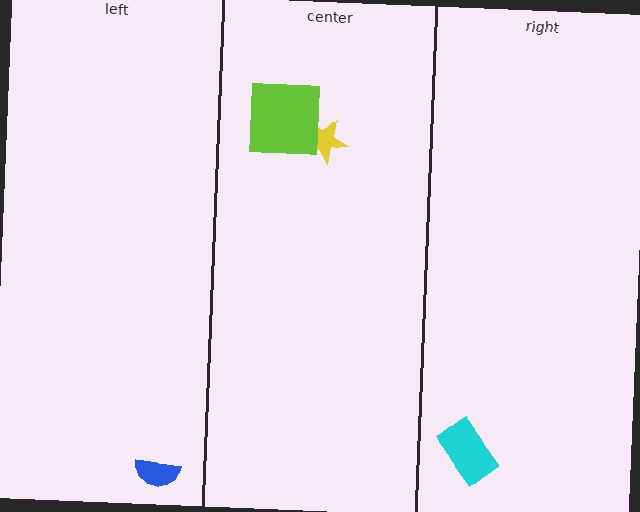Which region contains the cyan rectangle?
The right region.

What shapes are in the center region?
The yellow star, the lime square.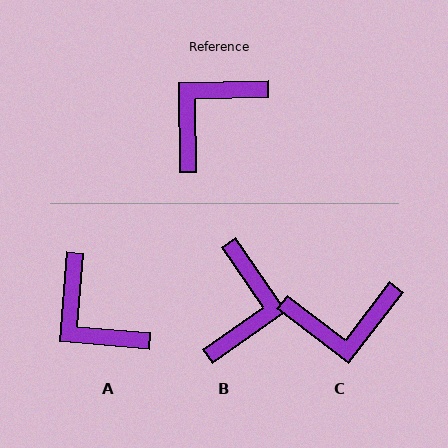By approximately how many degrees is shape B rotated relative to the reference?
Approximately 146 degrees clockwise.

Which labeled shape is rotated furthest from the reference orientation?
B, about 146 degrees away.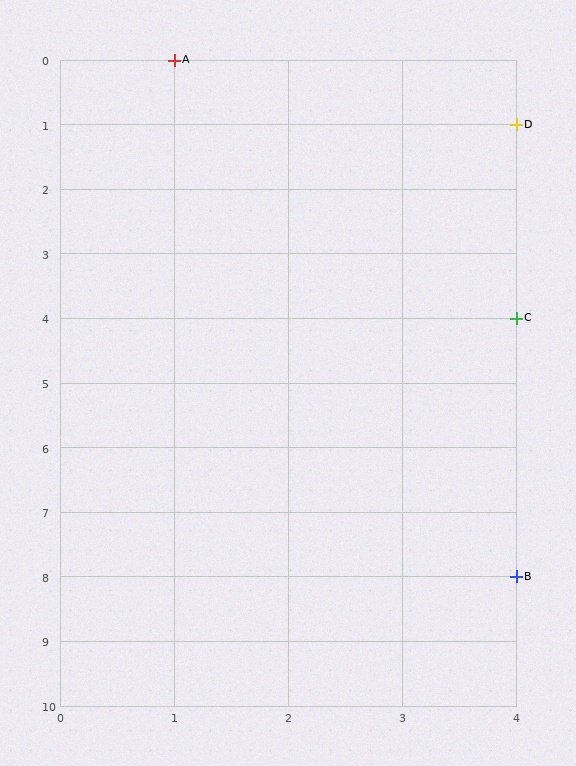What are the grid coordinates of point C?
Point C is at grid coordinates (4, 4).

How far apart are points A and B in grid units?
Points A and B are 3 columns and 8 rows apart (about 8.5 grid units diagonally).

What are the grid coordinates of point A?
Point A is at grid coordinates (1, 0).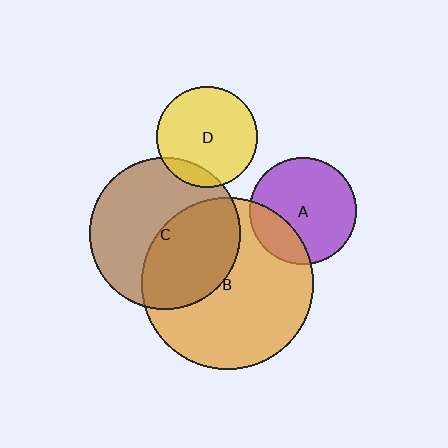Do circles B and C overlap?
Yes.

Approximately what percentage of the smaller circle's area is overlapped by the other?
Approximately 45%.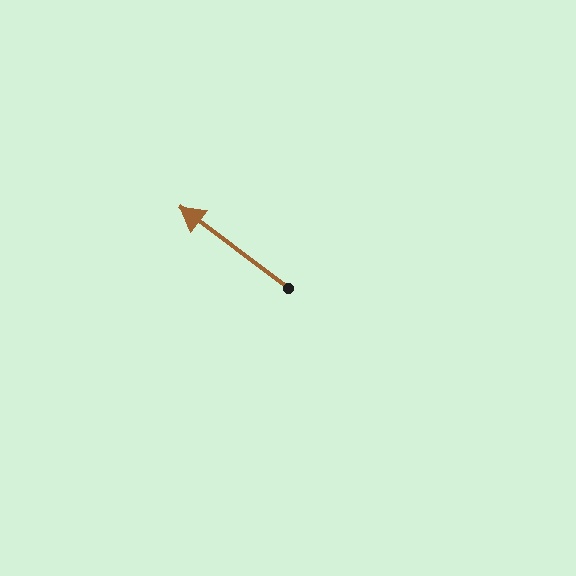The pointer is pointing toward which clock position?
Roughly 10 o'clock.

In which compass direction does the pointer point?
Northwest.